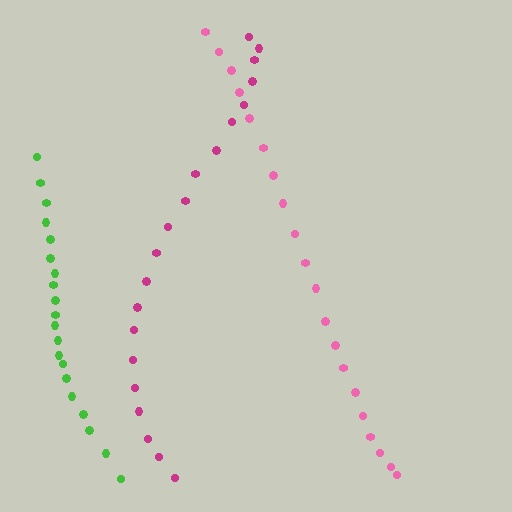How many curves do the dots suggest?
There are 3 distinct paths.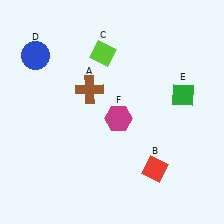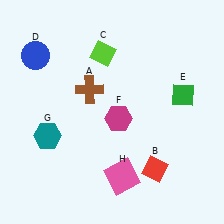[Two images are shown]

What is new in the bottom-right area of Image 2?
A pink square (H) was added in the bottom-right area of Image 2.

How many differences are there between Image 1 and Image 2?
There are 2 differences between the two images.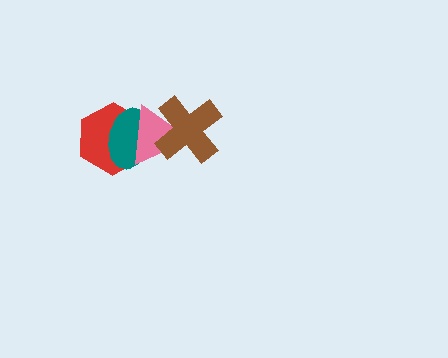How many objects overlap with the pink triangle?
3 objects overlap with the pink triangle.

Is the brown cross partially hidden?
No, no other shape covers it.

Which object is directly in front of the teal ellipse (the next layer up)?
The pink triangle is directly in front of the teal ellipse.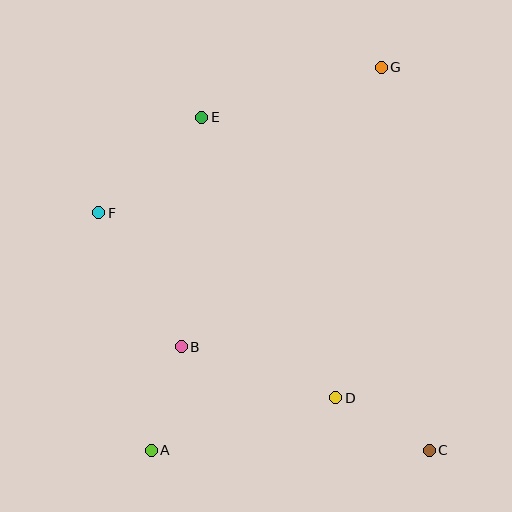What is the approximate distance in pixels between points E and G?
The distance between E and G is approximately 186 pixels.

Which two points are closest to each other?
Points C and D are closest to each other.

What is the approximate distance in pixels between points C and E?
The distance between C and E is approximately 404 pixels.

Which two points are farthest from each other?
Points A and G are farthest from each other.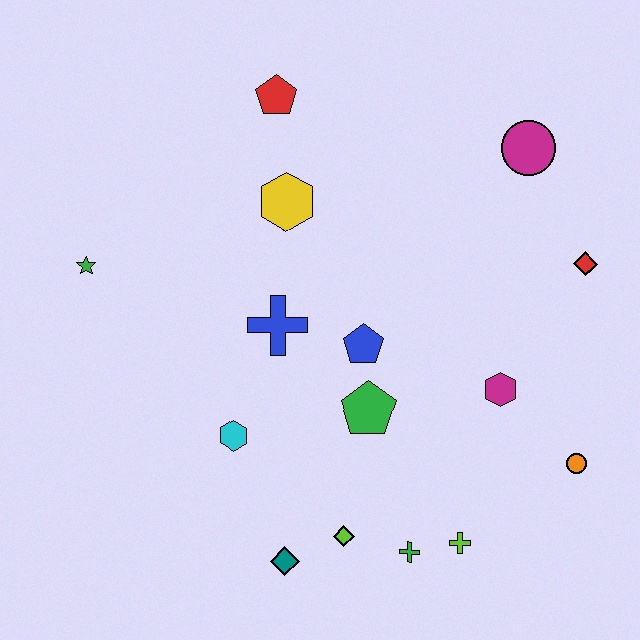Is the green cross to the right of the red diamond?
No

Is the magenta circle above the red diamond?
Yes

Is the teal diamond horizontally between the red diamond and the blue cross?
Yes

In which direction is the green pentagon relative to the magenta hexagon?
The green pentagon is to the left of the magenta hexagon.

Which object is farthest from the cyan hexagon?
The magenta circle is farthest from the cyan hexagon.